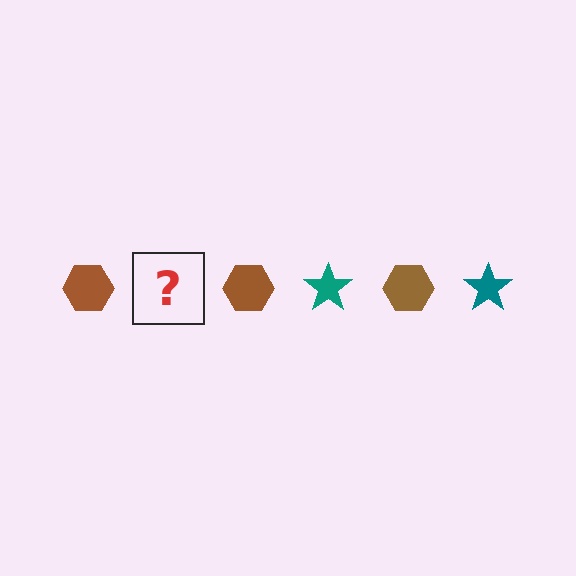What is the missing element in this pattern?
The missing element is a teal star.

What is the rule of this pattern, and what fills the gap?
The rule is that the pattern alternates between brown hexagon and teal star. The gap should be filled with a teal star.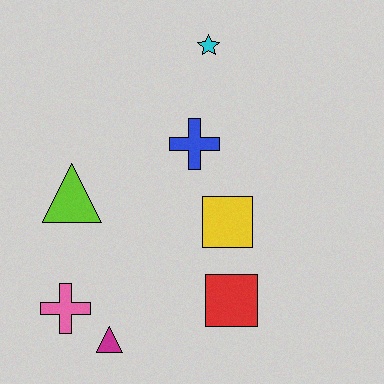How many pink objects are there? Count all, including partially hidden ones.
There is 1 pink object.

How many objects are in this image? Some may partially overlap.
There are 7 objects.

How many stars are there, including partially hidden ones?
There is 1 star.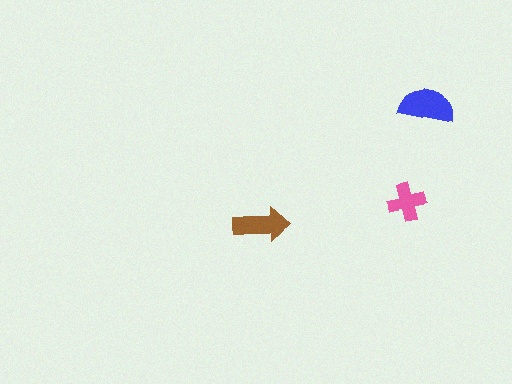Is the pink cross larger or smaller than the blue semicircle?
Smaller.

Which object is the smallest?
The pink cross.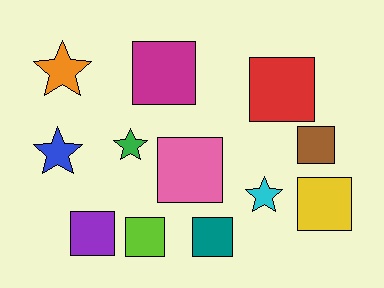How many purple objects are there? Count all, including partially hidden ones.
There is 1 purple object.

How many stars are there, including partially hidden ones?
There are 4 stars.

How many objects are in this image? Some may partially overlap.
There are 12 objects.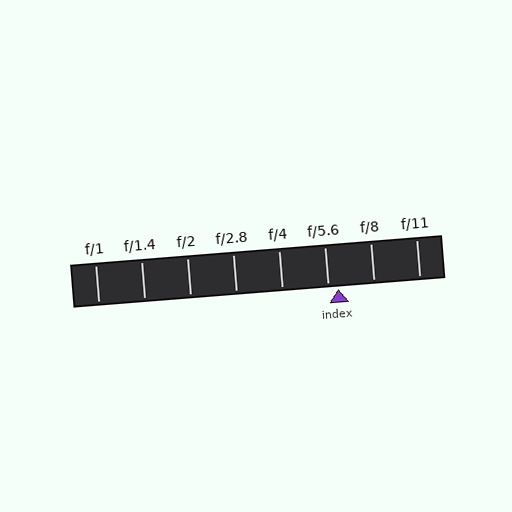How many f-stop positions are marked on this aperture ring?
There are 8 f-stop positions marked.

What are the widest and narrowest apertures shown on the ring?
The widest aperture shown is f/1 and the narrowest is f/11.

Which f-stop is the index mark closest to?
The index mark is closest to f/5.6.